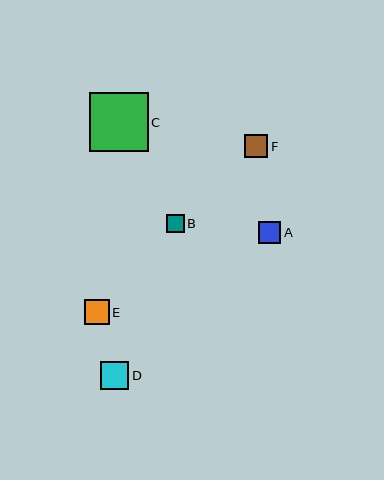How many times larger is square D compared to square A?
Square D is approximately 1.3 times the size of square A.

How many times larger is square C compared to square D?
Square C is approximately 2.1 times the size of square D.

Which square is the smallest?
Square B is the smallest with a size of approximately 17 pixels.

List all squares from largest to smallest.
From largest to smallest: C, D, E, F, A, B.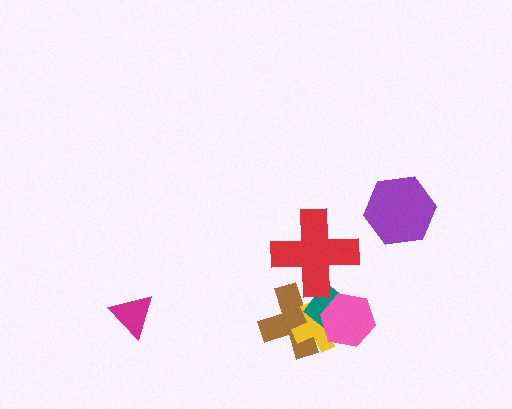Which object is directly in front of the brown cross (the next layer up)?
The yellow cross is directly in front of the brown cross.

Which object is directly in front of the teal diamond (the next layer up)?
The red cross is directly in front of the teal diamond.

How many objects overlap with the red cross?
2 objects overlap with the red cross.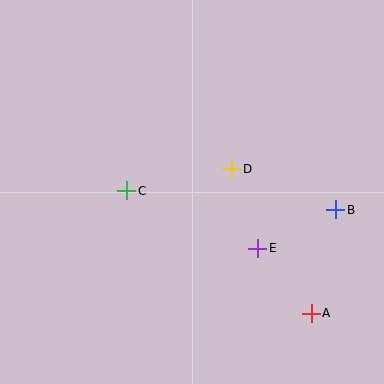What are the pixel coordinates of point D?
Point D is at (232, 169).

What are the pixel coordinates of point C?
Point C is at (127, 191).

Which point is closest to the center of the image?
Point D at (232, 169) is closest to the center.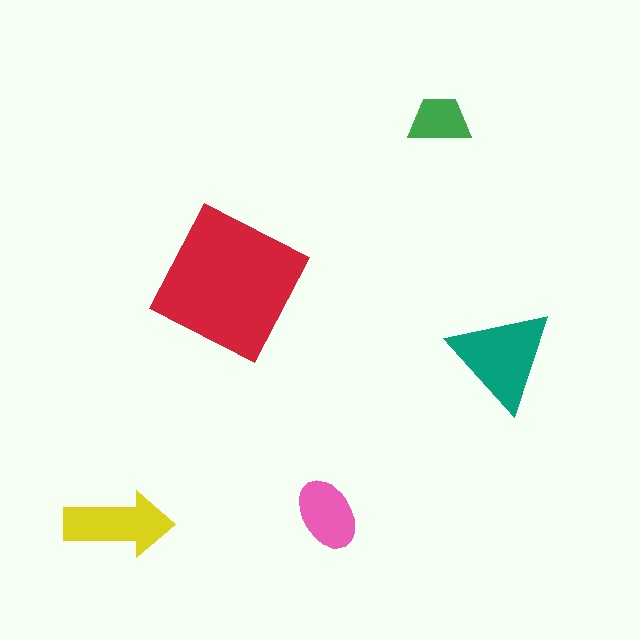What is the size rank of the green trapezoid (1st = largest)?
5th.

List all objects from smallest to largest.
The green trapezoid, the pink ellipse, the yellow arrow, the teal triangle, the red square.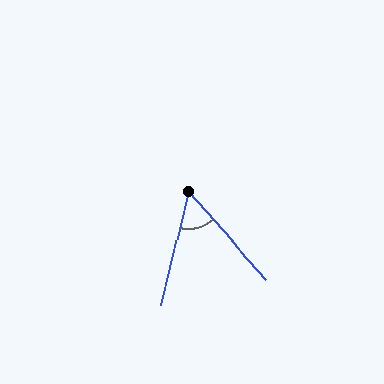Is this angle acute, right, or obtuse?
It is acute.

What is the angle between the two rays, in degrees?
Approximately 56 degrees.